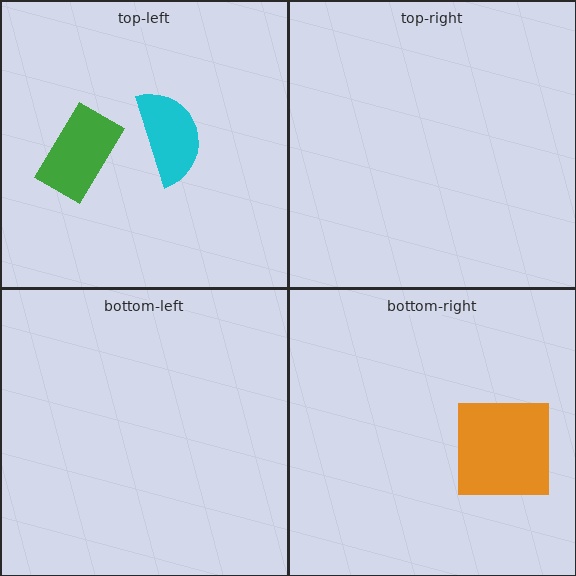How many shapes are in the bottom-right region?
1.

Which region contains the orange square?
The bottom-right region.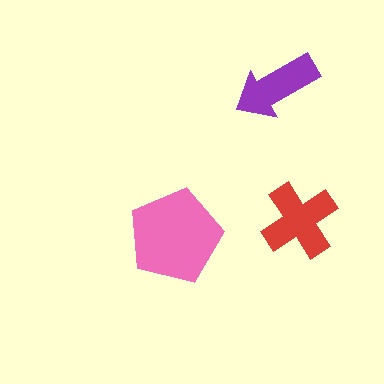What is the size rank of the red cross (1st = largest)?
2nd.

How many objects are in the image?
There are 3 objects in the image.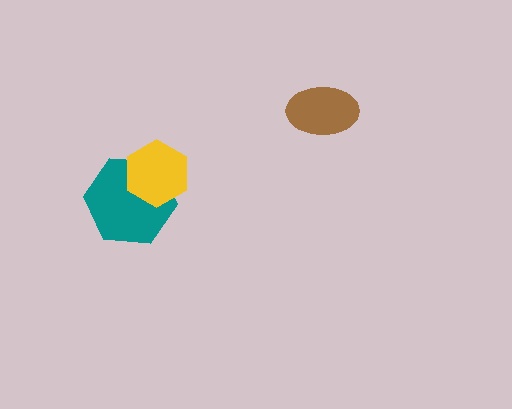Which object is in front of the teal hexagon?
The yellow hexagon is in front of the teal hexagon.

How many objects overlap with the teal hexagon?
1 object overlaps with the teal hexagon.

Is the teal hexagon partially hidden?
Yes, it is partially covered by another shape.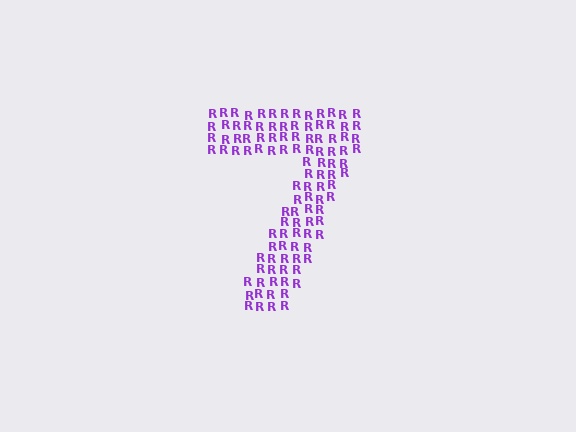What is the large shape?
The large shape is the digit 7.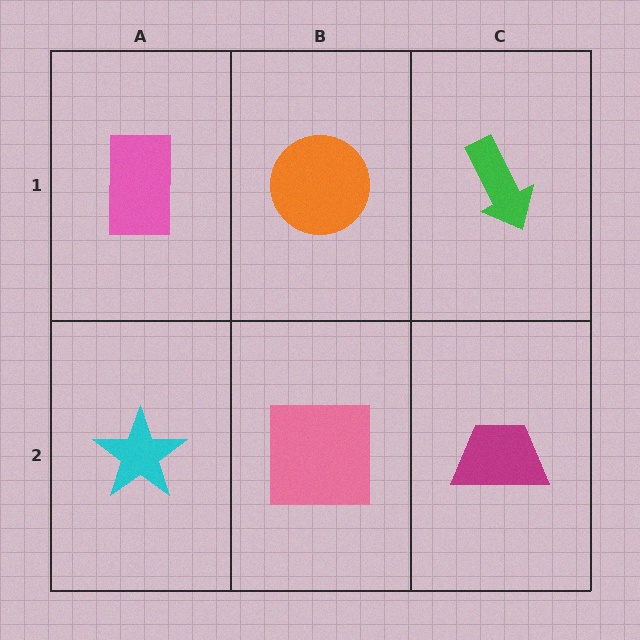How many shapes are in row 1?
3 shapes.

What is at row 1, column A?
A pink rectangle.